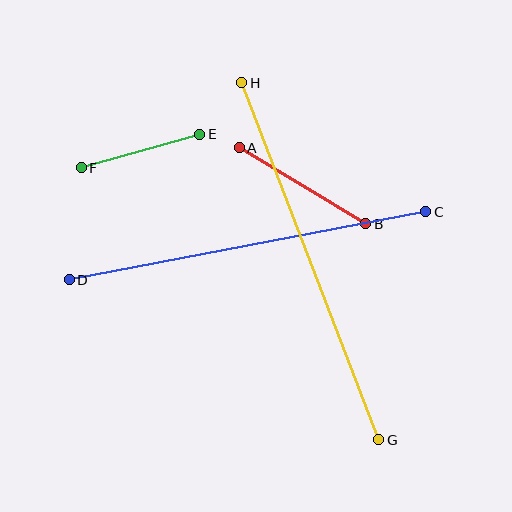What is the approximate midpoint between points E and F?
The midpoint is at approximately (140, 151) pixels.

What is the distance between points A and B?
The distance is approximately 147 pixels.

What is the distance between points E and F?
The distance is approximately 123 pixels.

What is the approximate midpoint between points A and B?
The midpoint is at approximately (303, 186) pixels.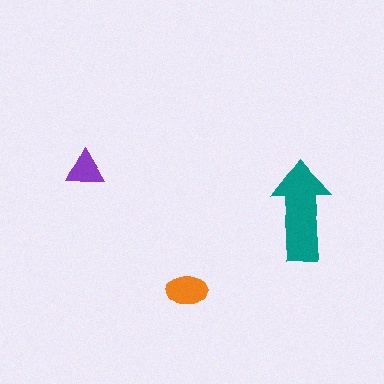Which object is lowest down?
The orange ellipse is bottommost.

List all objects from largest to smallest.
The teal arrow, the orange ellipse, the purple triangle.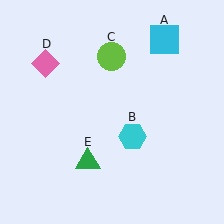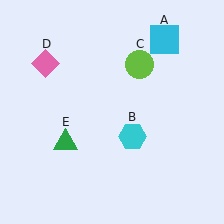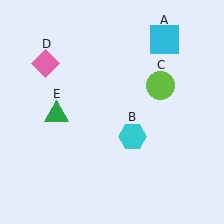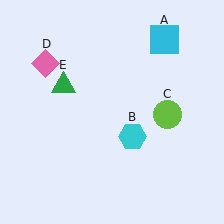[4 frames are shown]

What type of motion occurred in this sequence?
The lime circle (object C), green triangle (object E) rotated clockwise around the center of the scene.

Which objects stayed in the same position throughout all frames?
Cyan square (object A) and cyan hexagon (object B) and pink diamond (object D) remained stationary.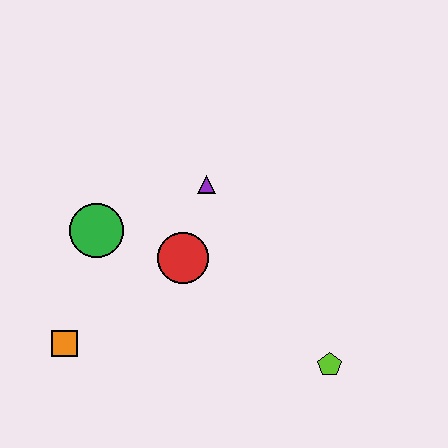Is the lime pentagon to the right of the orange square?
Yes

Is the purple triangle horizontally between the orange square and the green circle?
No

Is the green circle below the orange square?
No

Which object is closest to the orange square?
The green circle is closest to the orange square.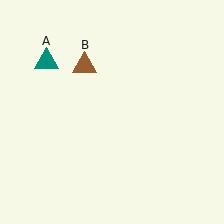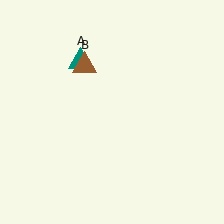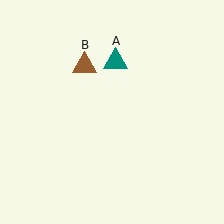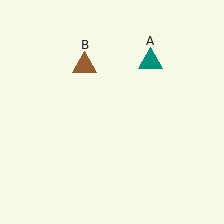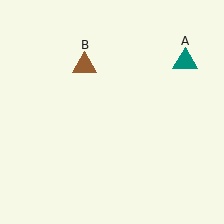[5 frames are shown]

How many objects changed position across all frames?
1 object changed position: teal triangle (object A).